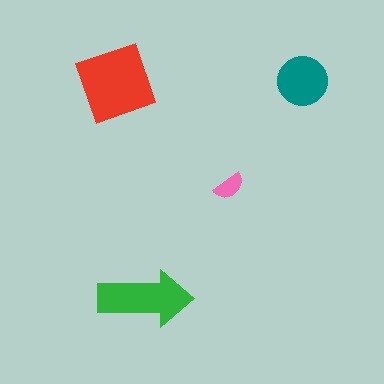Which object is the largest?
The red square.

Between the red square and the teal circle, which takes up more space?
The red square.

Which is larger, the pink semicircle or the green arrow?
The green arrow.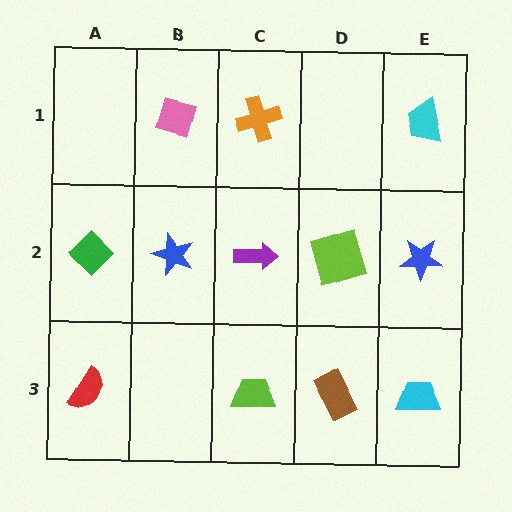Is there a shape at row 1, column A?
No, that cell is empty.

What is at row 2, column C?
A purple arrow.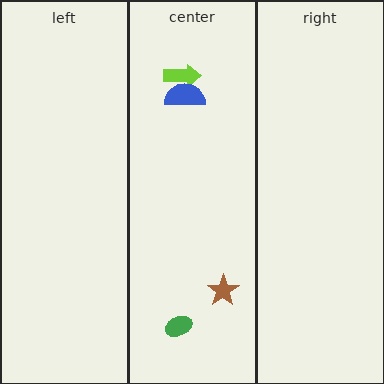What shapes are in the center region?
The brown star, the lime arrow, the blue semicircle, the green ellipse.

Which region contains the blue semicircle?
The center region.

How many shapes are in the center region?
4.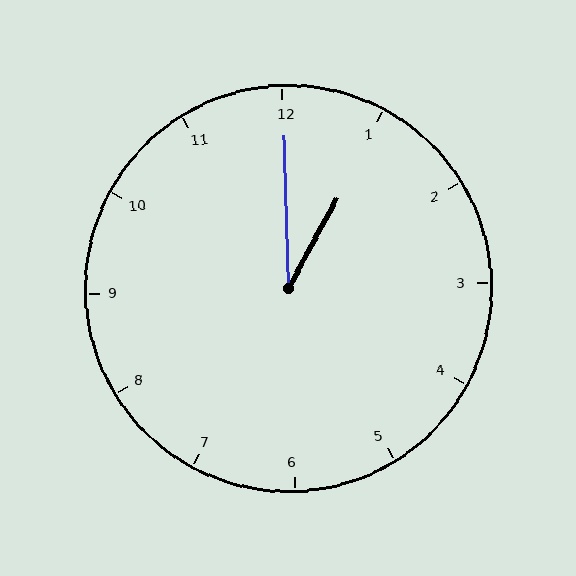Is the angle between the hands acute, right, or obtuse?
It is acute.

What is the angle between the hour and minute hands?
Approximately 30 degrees.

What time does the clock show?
1:00.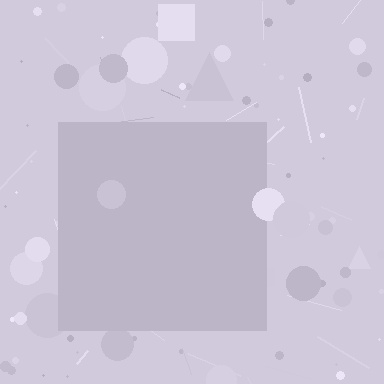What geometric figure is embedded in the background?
A square is embedded in the background.